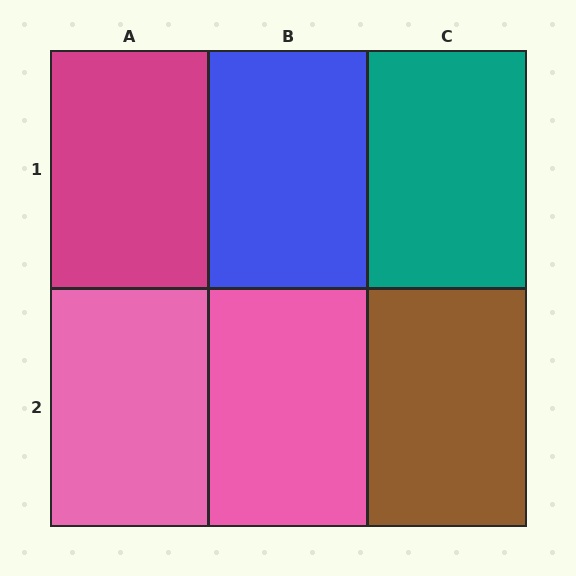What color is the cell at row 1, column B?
Blue.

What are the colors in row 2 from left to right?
Pink, pink, brown.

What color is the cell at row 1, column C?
Teal.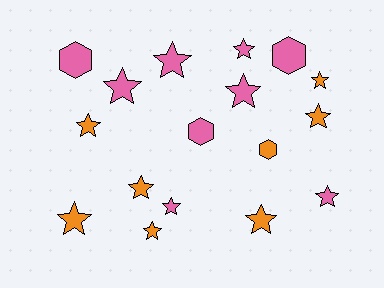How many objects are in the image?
There are 17 objects.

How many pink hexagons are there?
There are 3 pink hexagons.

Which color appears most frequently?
Pink, with 9 objects.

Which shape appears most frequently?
Star, with 13 objects.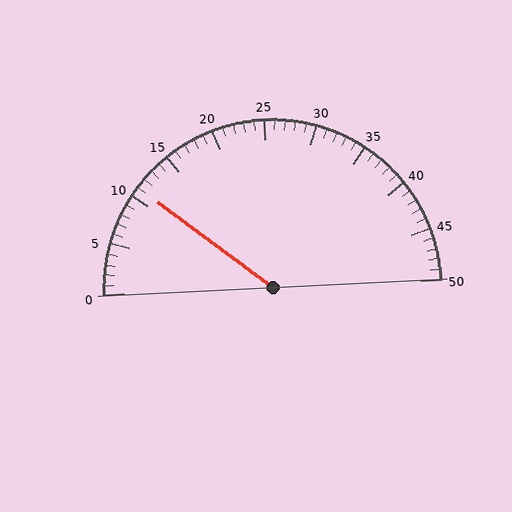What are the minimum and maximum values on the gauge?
The gauge ranges from 0 to 50.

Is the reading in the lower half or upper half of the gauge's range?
The reading is in the lower half of the range (0 to 50).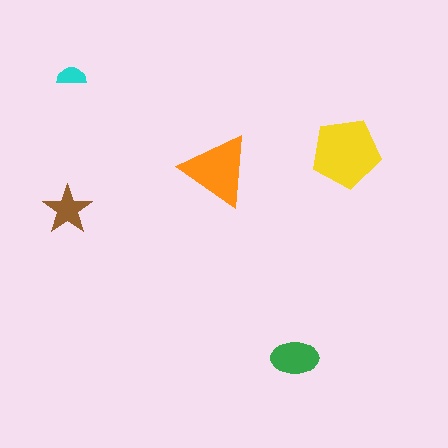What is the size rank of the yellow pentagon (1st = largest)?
1st.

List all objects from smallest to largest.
The cyan semicircle, the brown star, the green ellipse, the orange triangle, the yellow pentagon.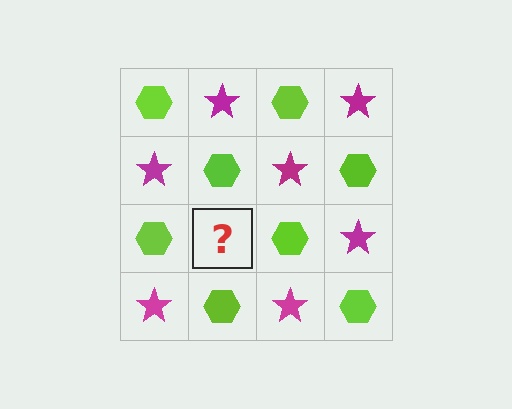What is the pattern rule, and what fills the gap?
The rule is that it alternates lime hexagon and magenta star in a checkerboard pattern. The gap should be filled with a magenta star.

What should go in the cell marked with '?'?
The missing cell should contain a magenta star.